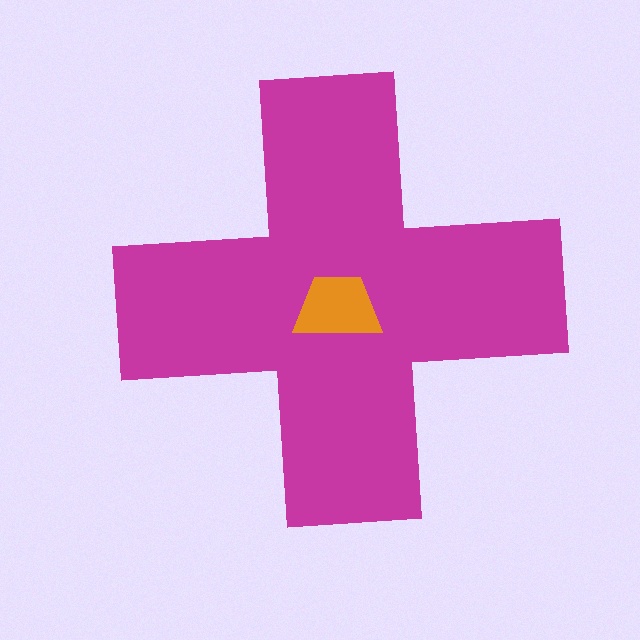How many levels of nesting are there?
2.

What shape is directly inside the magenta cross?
The orange trapezoid.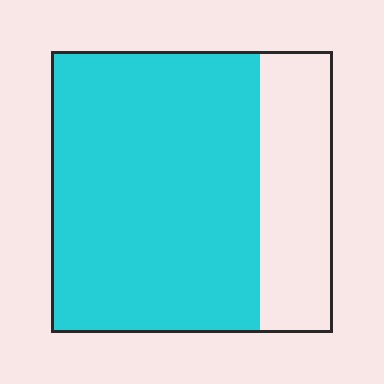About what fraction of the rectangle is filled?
About three quarters (3/4).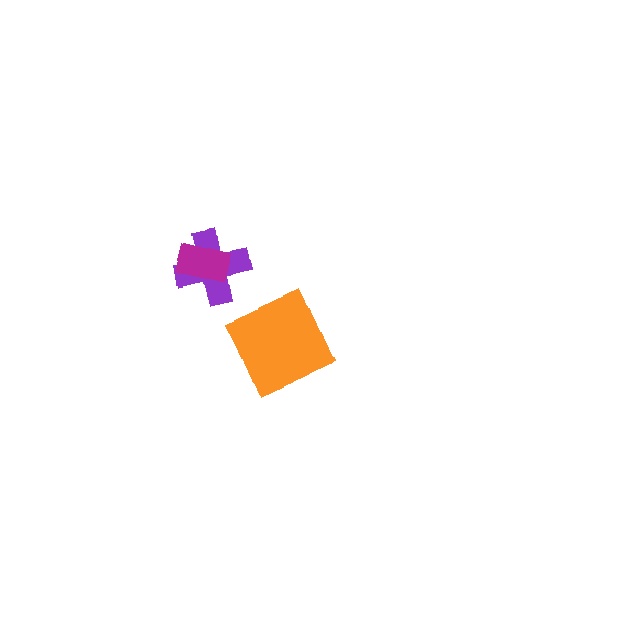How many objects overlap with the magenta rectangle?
1 object overlaps with the magenta rectangle.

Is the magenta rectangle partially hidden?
No, no other shape covers it.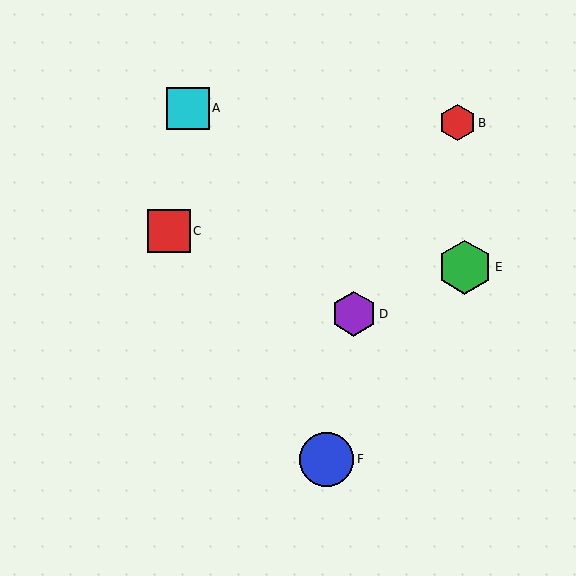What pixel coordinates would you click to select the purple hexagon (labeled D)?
Click at (354, 314) to select the purple hexagon D.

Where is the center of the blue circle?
The center of the blue circle is at (327, 459).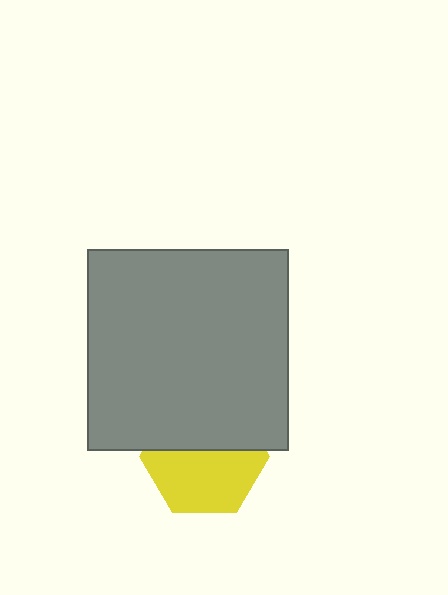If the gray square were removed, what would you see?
You would see the complete yellow hexagon.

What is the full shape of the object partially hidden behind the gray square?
The partially hidden object is a yellow hexagon.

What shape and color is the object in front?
The object in front is a gray square.